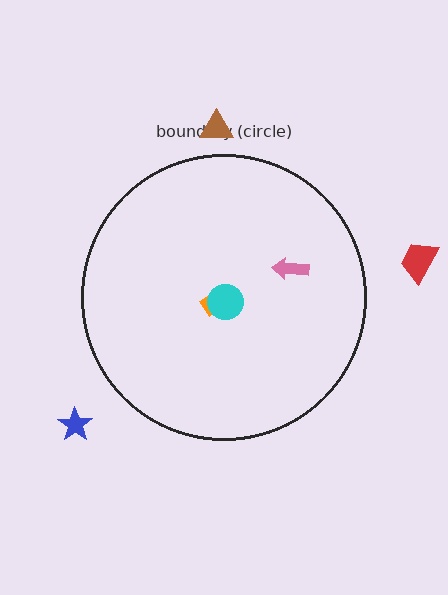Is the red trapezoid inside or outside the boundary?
Outside.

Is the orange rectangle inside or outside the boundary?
Inside.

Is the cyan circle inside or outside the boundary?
Inside.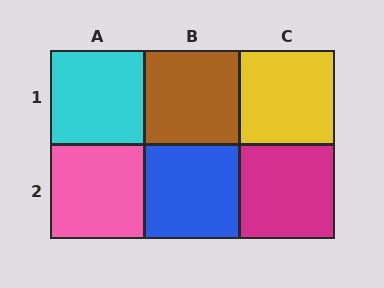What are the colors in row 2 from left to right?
Pink, blue, magenta.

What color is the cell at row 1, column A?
Cyan.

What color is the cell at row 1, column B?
Brown.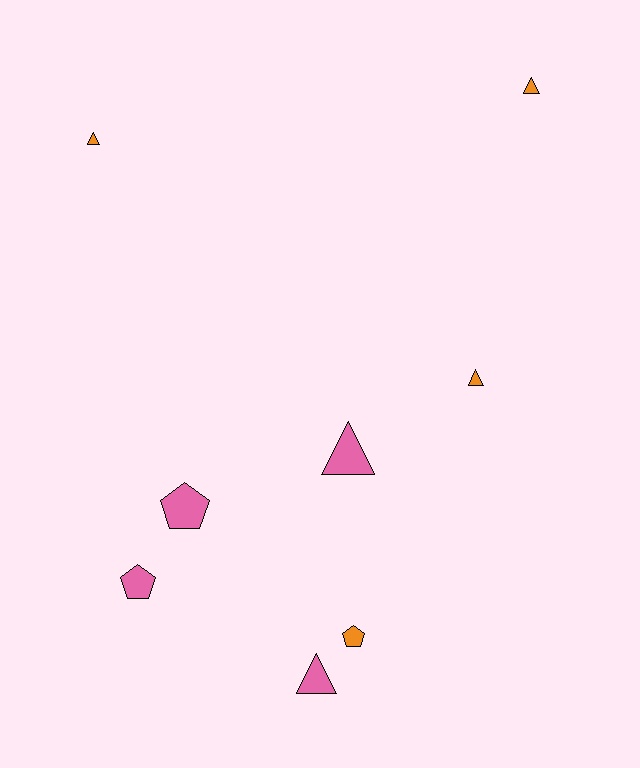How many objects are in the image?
There are 8 objects.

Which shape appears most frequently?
Triangle, with 5 objects.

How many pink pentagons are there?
There are 2 pink pentagons.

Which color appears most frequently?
Orange, with 4 objects.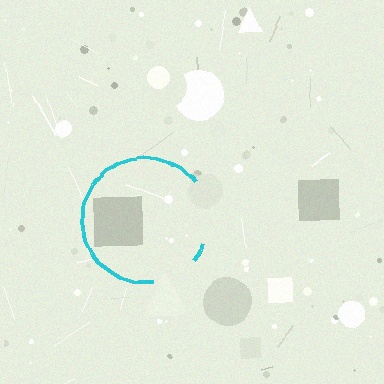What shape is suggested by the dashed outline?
The dashed outline suggests a circle.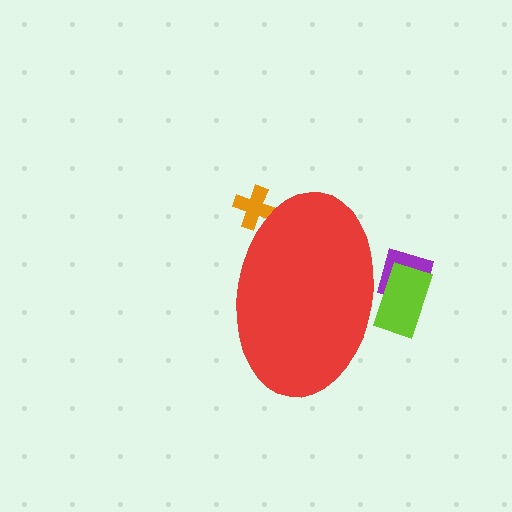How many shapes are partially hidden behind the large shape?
3 shapes are partially hidden.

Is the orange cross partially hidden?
Yes, the orange cross is partially hidden behind the red ellipse.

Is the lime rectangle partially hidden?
Yes, the lime rectangle is partially hidden behind the red ellipse.